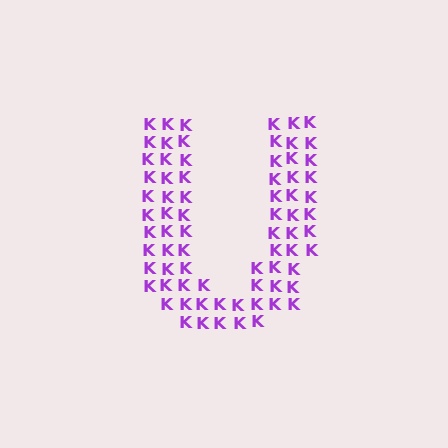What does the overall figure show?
The overall figure shows the letter U.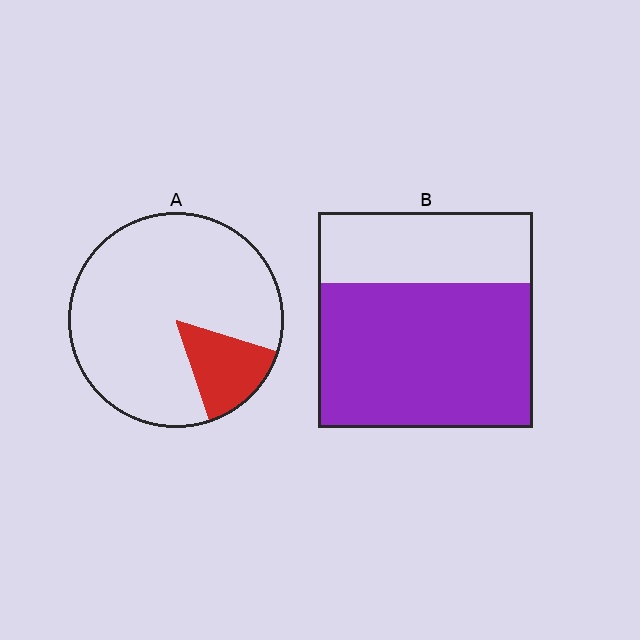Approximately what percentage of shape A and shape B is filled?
A is approximately 15% and B is approximately 65%.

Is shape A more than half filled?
No.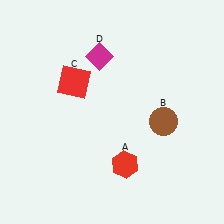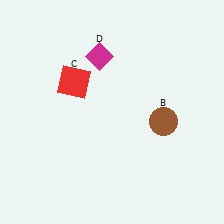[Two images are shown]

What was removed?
The red hexagon (A) was removed in Image 2.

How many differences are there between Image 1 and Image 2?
There is 1 difference between the two images.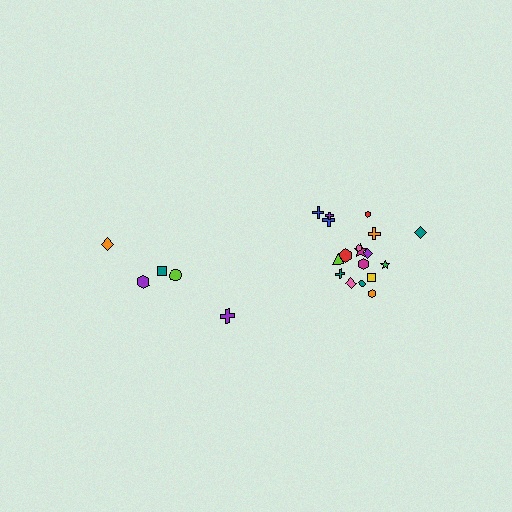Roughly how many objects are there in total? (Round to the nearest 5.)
Roughly 25 objects in total.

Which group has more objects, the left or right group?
The right group.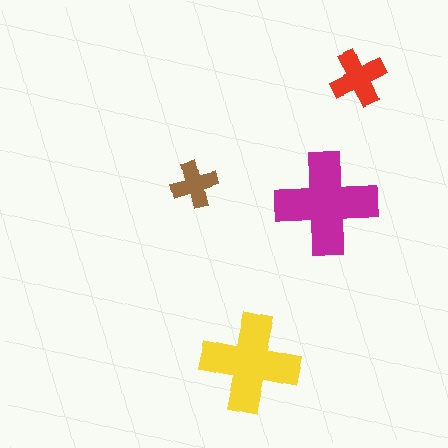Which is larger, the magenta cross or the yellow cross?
The magenta one.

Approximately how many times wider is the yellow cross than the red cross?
About 1.5 times wider.